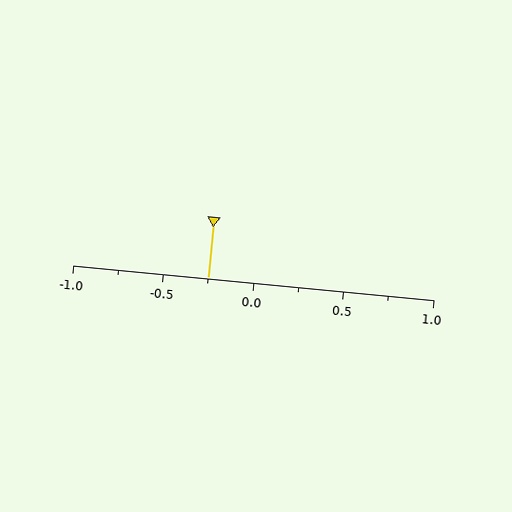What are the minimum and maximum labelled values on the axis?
The axis runs from -1.0 to 1.0.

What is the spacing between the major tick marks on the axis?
The major ticks are spaced 0.5 apart.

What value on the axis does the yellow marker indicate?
The marker indicates approximately -0.25.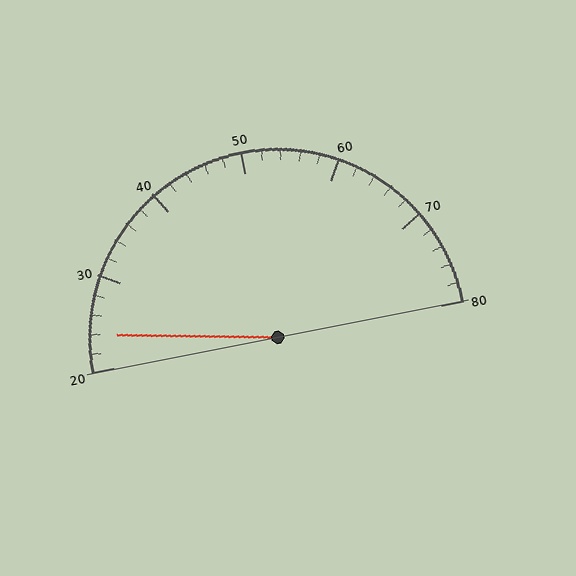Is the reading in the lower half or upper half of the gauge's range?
The reading is in the lower half of the range (20 to 80).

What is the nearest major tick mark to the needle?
The nearest major tick mark is 20.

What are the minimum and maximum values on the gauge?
The gauge ranges from 20 to 80.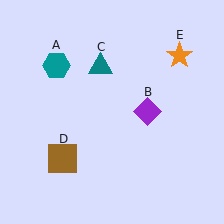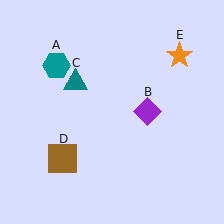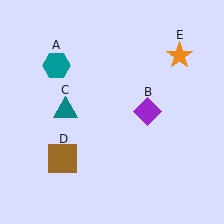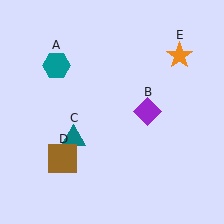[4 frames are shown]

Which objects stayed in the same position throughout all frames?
Teal hexagon (object A) and purple diamond (object B) and brown square (object D) and orange star (object E) remained stationary.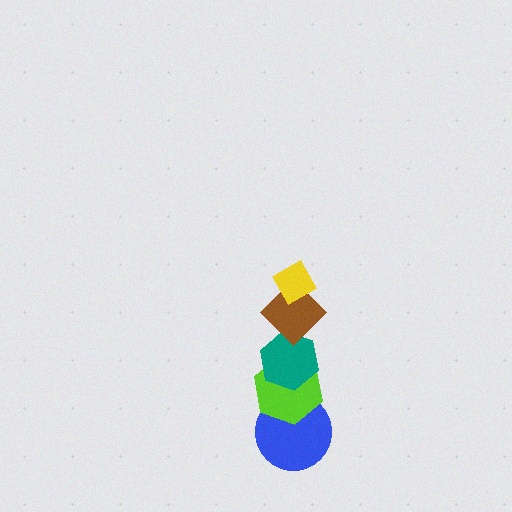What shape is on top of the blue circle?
The lime hexagon is on top of the blue circle.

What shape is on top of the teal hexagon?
The brown diamond is on top of the teal hexagon.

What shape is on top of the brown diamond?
The yellow diamond is on top of the brown diamond.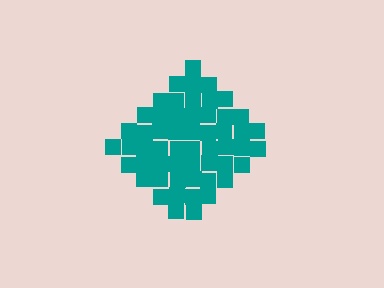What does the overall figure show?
The overall figure shows a diamond.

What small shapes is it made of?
It is made of small squares.